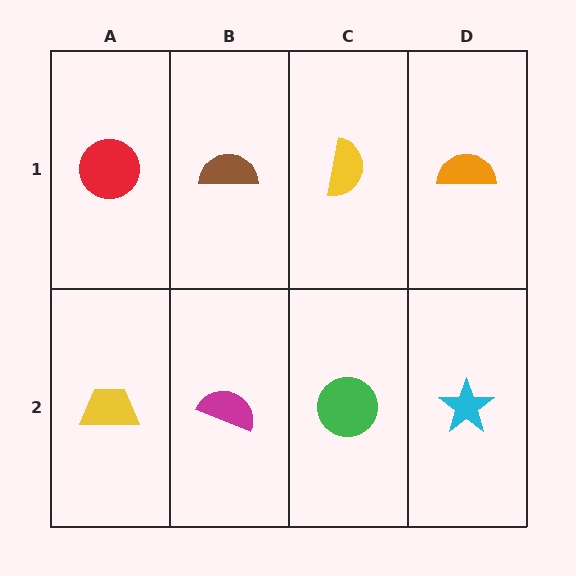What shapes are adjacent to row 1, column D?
A cyan star (row 2, column D), a yellow semicircle (row 1, column C).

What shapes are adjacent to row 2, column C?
A yellow semicircle (row 1, column C), a magenta semicircle (row 2, column B), a cyan star (row 2, column D).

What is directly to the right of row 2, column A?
A magenta semicircle.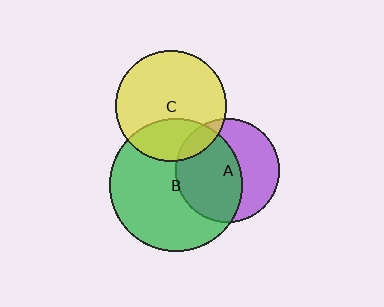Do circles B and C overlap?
Yes.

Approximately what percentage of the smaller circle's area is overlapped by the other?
Approximately 30%.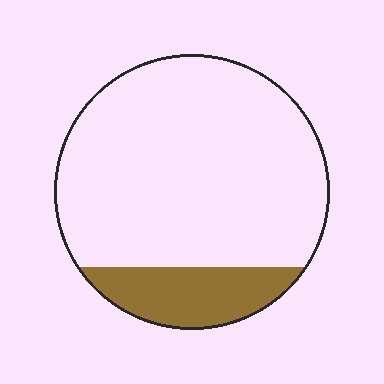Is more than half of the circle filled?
No.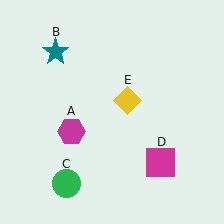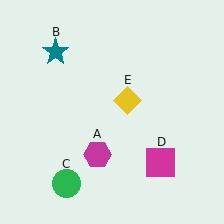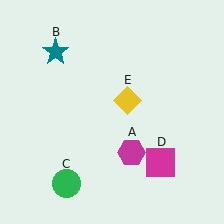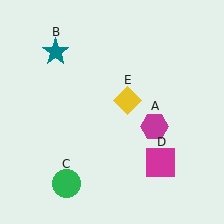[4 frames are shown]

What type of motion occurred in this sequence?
The magenta hexagon (object A) rotated counterclockwise around the center of the scene.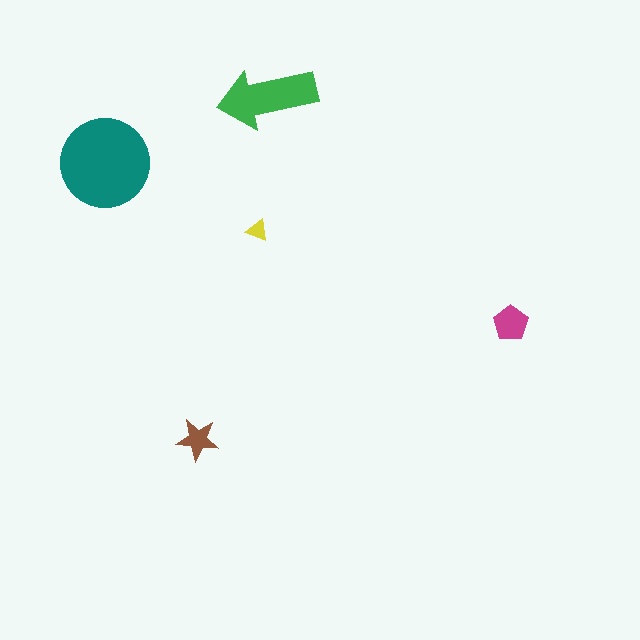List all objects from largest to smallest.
The teal circle, the green arrow, the magenta pentagon, the brown star, the yellow triangle.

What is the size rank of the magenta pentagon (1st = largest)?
3rd.